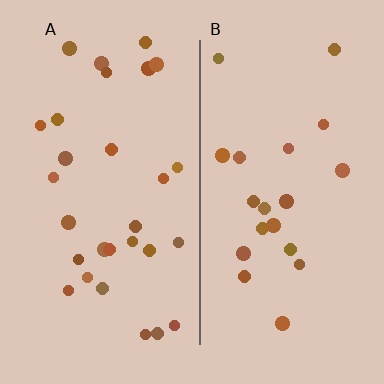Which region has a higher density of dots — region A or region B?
A (the left).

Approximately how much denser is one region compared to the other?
Approximately 1.4× — region A over region B.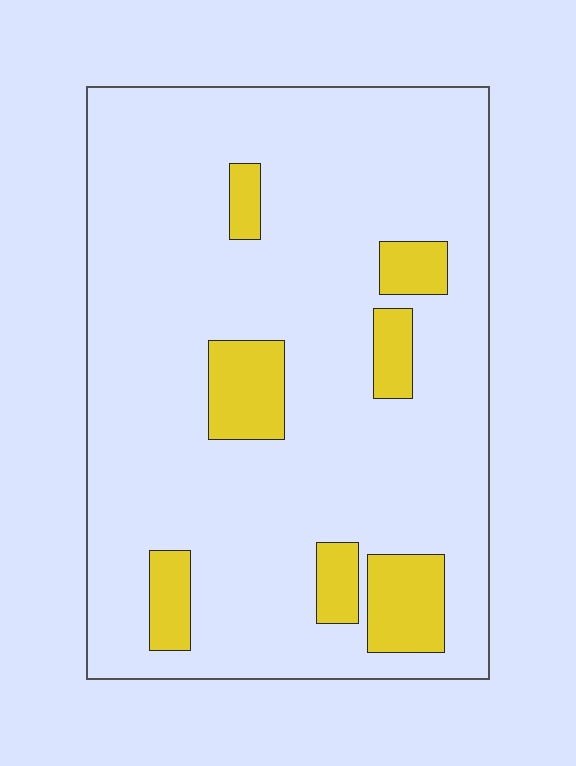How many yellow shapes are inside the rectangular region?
7.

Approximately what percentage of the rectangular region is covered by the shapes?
Approximately 15%.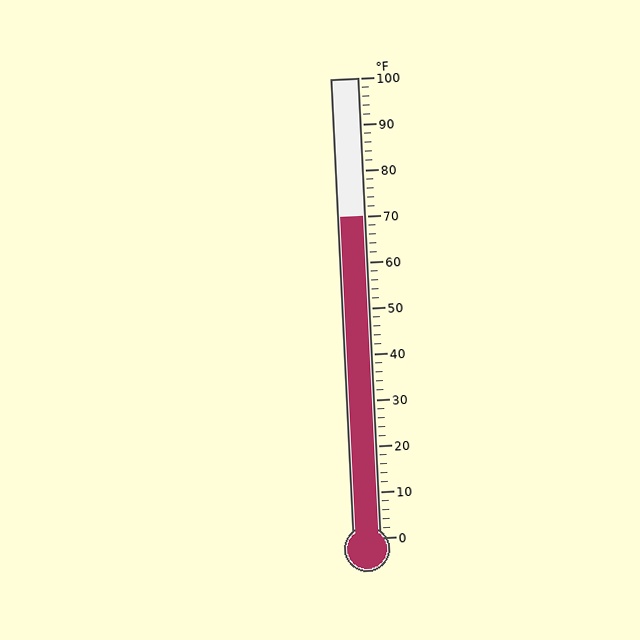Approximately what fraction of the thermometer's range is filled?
The thermometer is filled to approximately 70% of its range.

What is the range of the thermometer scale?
The thermometer scale ranges from 0°F to 100°F.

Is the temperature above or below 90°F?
The temperature is below 90°F.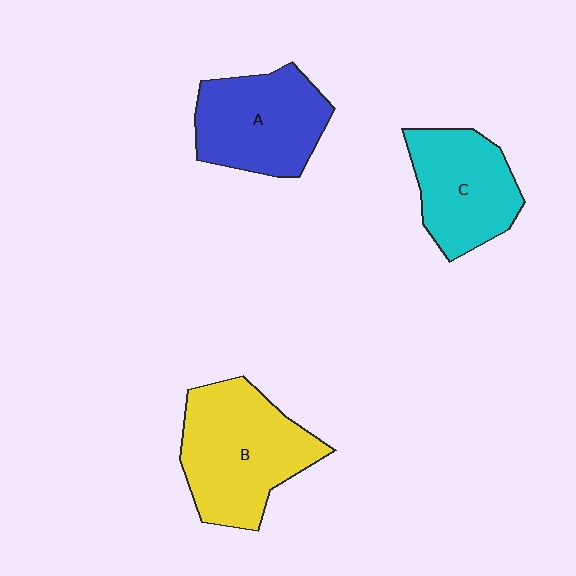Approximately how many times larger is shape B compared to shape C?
Approximately 1.3 times.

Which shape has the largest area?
Shape B (yellow).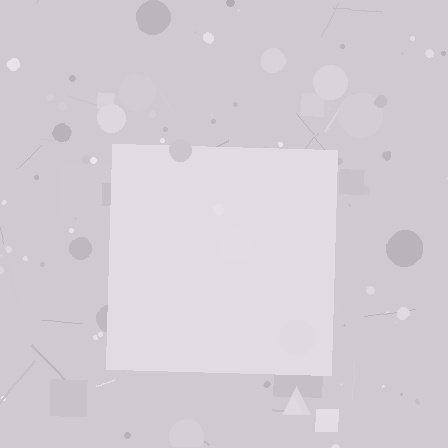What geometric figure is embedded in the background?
A square is embedded in the background.